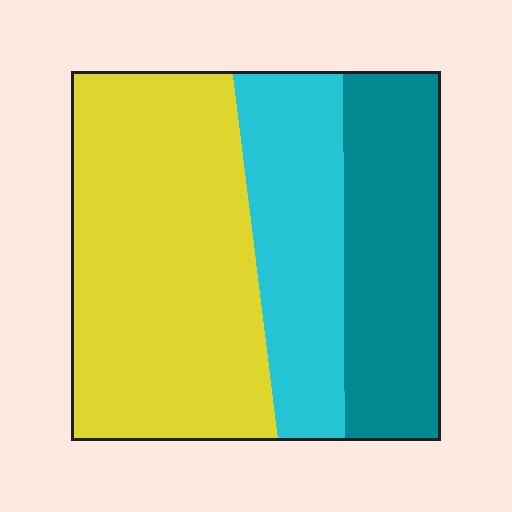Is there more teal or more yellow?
Yellow.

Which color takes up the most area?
Yellow, at roughly 50%.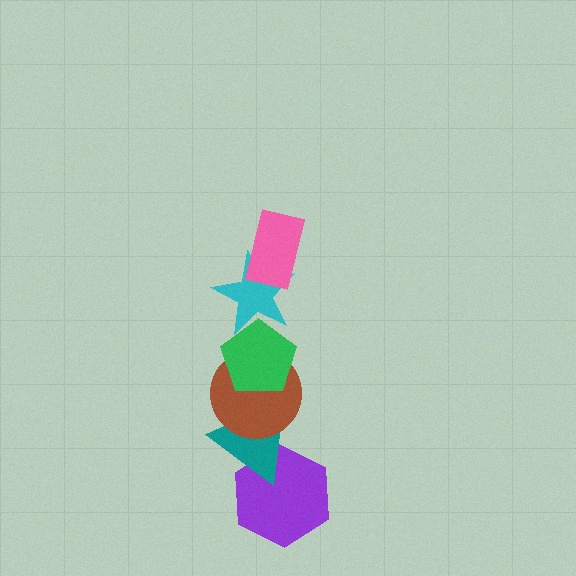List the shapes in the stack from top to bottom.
From top to bottom: the pink rectangle, the cyan star, the green pentagon, the brown circle, the teal triangle, the purple hexagon.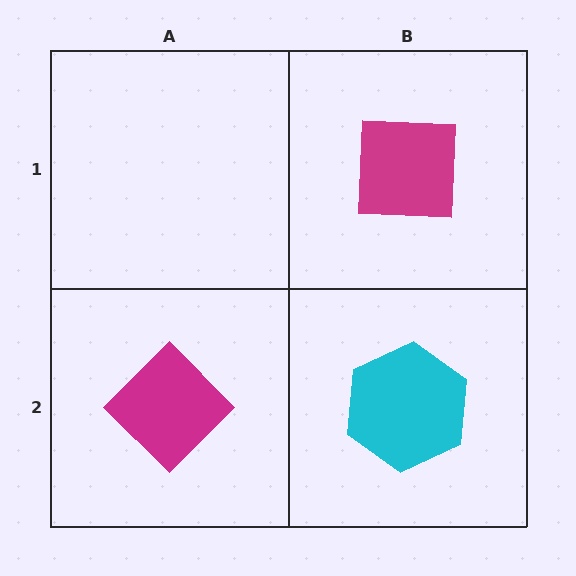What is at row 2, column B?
A cyan hexagon.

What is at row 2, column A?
A magenta diamond.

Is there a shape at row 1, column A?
No, that cell is empty.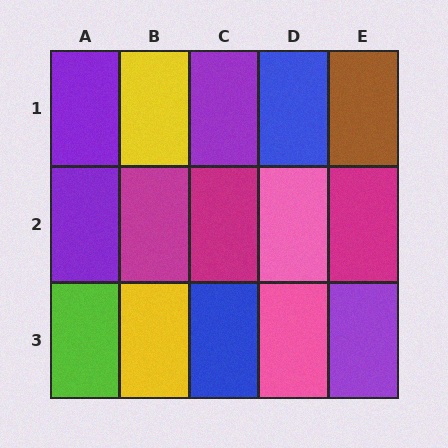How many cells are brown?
1 cell is brown.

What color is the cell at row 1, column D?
Blue.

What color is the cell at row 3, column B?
Yellow.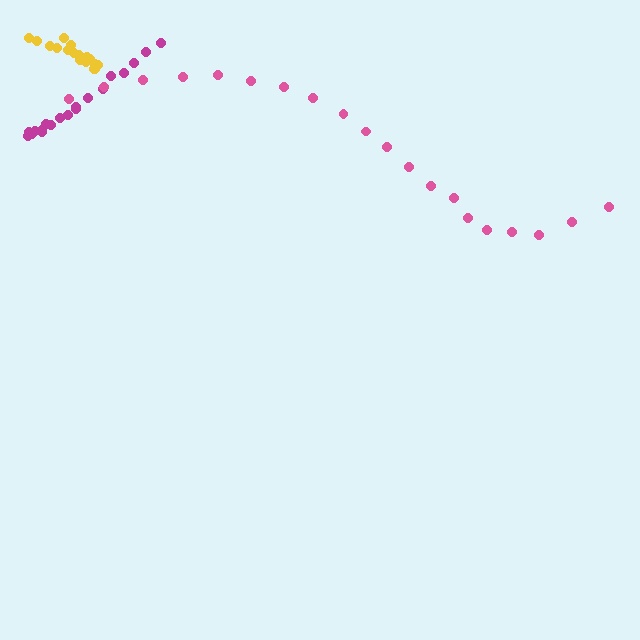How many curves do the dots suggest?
There are 3 distinct paths.